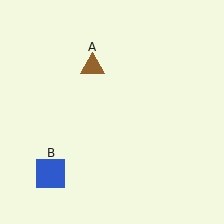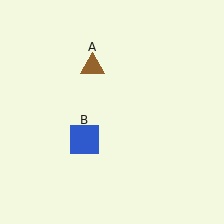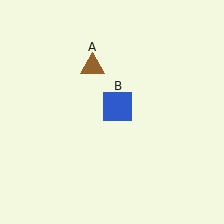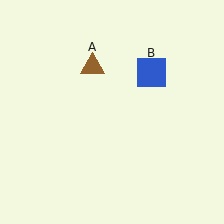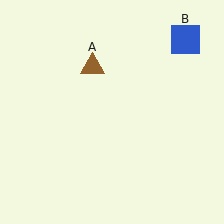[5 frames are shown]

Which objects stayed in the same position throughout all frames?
Brown triangle (object A) remained stationary.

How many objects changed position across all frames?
1 object changed position: blue square (object B).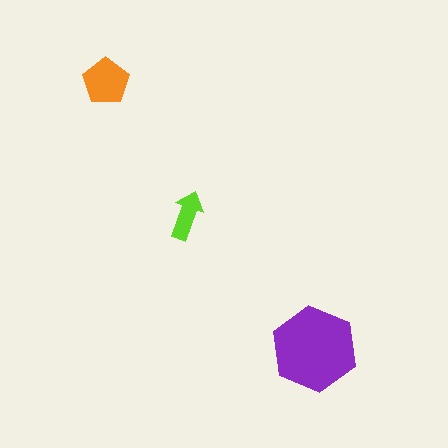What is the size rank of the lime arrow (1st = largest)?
3rd.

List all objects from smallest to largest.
The lime arrow, the orange pentagon, the purple hexagon.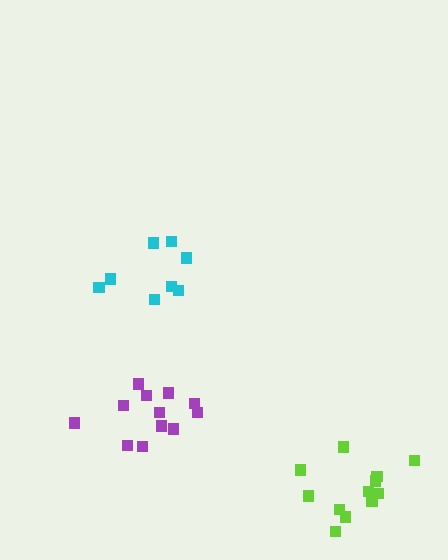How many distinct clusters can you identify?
There are 3 distinct clusters.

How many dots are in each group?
Group 1: 8 dots, Group 2: 12 dots, Group 3: 12 dots (32 total).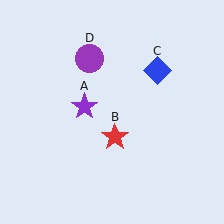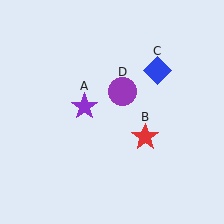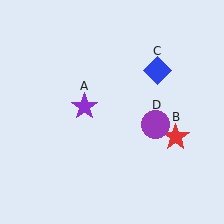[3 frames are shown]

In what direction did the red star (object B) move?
The red star (object B) moved right.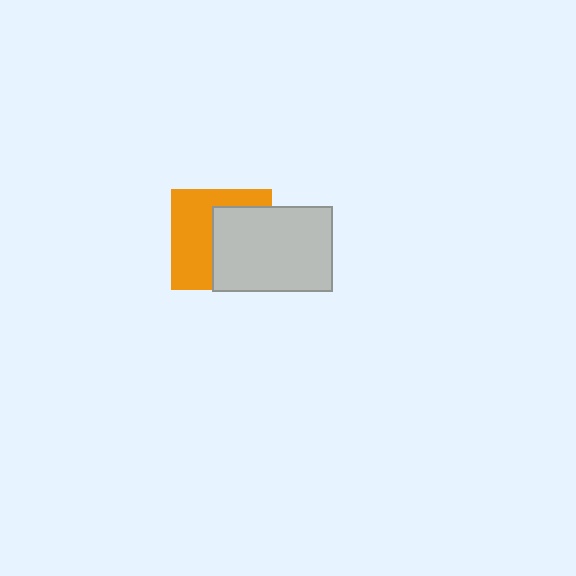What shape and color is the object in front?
The object in front is a light gray rectangle.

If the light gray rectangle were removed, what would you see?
You would see the complete orange square.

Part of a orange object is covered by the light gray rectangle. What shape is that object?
It is a square.